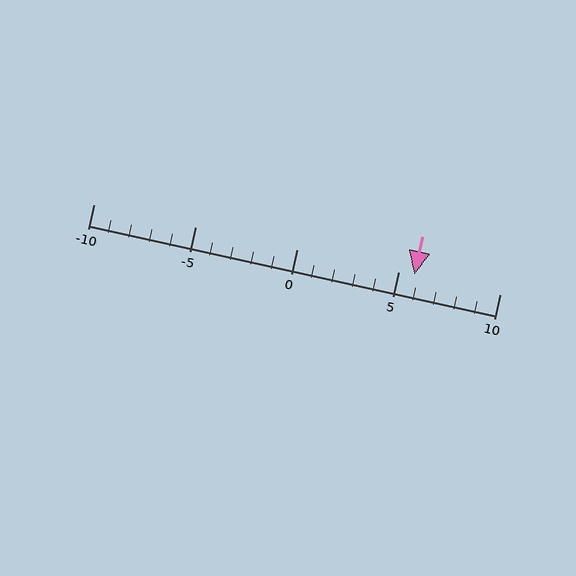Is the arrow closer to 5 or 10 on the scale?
The arrow is closer to 5.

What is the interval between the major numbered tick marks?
The major tick marks are spaced 5 units apart.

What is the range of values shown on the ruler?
The ruler shows values from -10 to 10.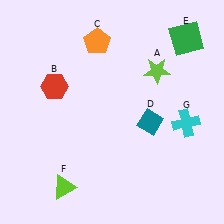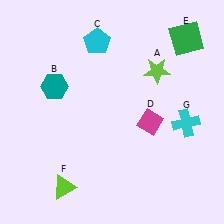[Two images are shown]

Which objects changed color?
B changed from red to teal. C changed from orange to cyan. D changed from teal to magenta.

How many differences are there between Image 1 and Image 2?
There are 3 differences between the two images.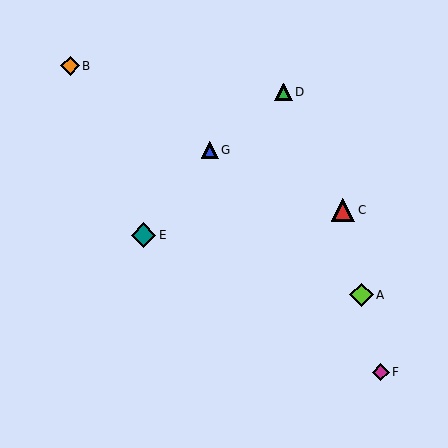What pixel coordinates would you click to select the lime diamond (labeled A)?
Click at (361, 295) to select the lime diamond A.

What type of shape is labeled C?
Shape C is a red triangle.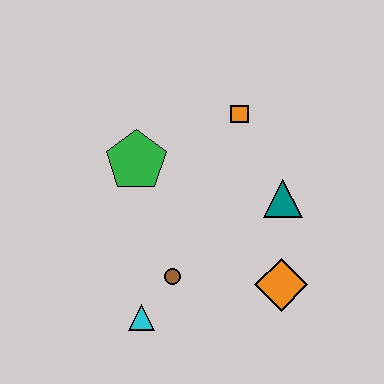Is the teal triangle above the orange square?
No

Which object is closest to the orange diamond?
The teal triangle is closest to the orange diamond.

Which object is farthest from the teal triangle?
The cyan triangle is farthest from the teal triangle.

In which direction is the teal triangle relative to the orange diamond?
The teal triangle is above the orange diamond.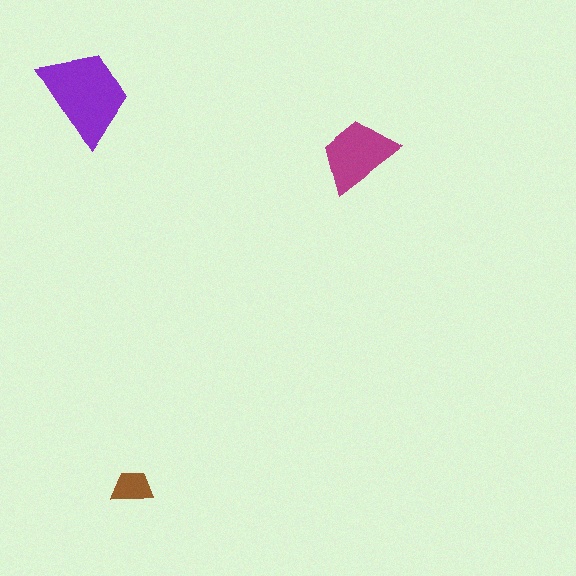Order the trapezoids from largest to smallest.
the purple one, the magenta one, the brown one.